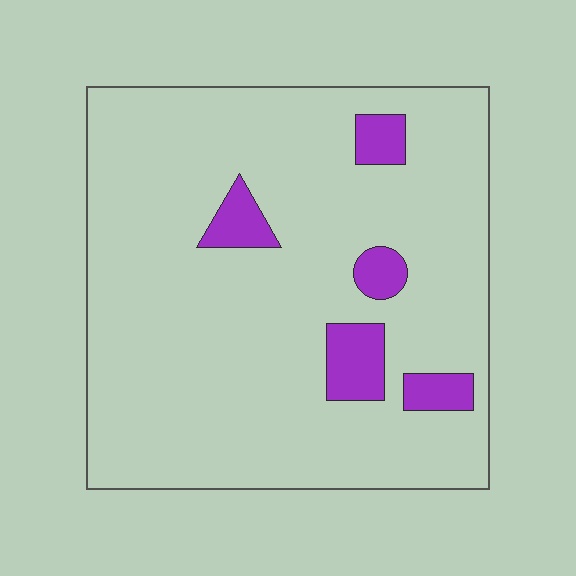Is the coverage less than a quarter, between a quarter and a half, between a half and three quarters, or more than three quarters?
Less than a quarter.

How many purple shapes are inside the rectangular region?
5.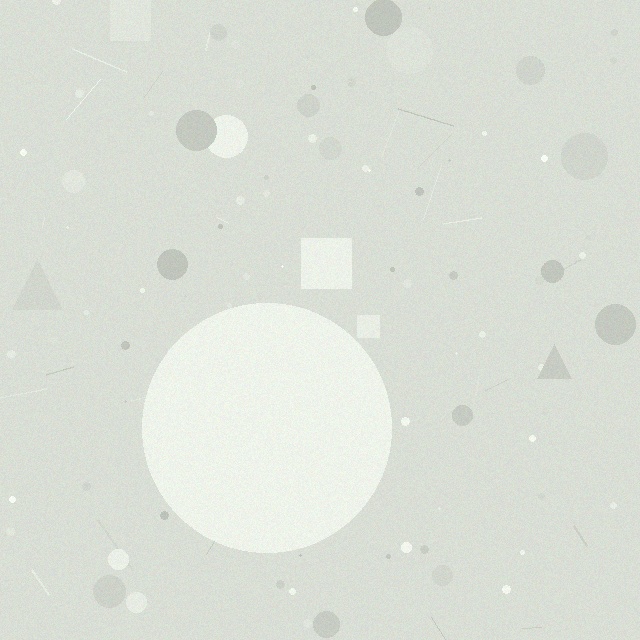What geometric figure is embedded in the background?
A circle is embedded in the background.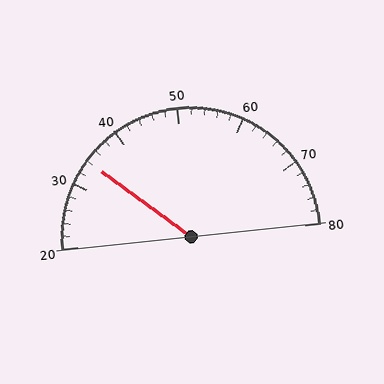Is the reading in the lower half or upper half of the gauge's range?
The reading is in the lower half of the range (20 to 80).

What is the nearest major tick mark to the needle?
The nearest major tick mark is 30.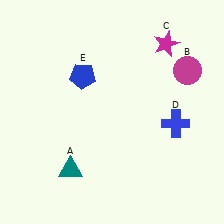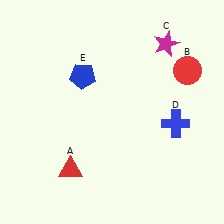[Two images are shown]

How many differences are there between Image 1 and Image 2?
There are 2 differences between the two images.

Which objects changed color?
A changed from teal to red. B changed from magenta to red.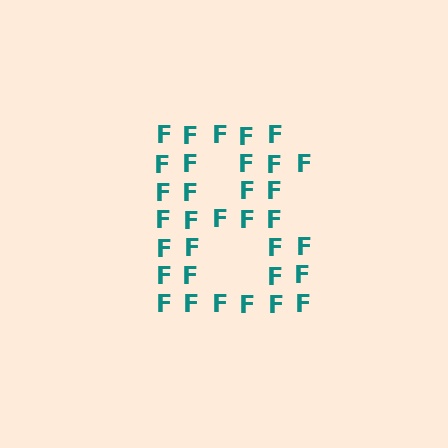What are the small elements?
The small elements are letter F's.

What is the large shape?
The large shape is the letter B.